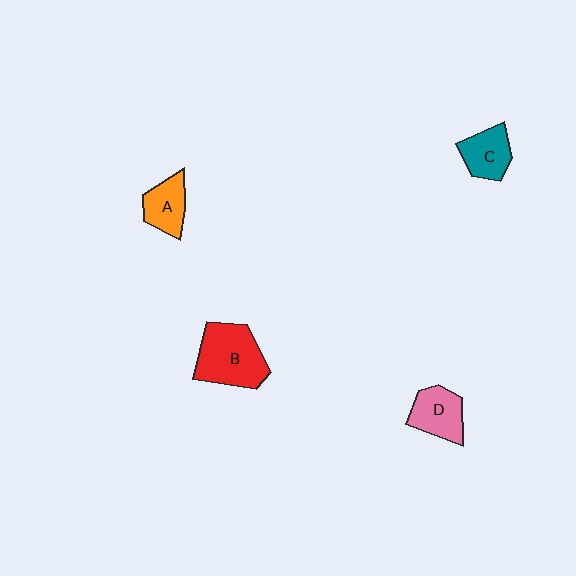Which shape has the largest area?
Shape B (red).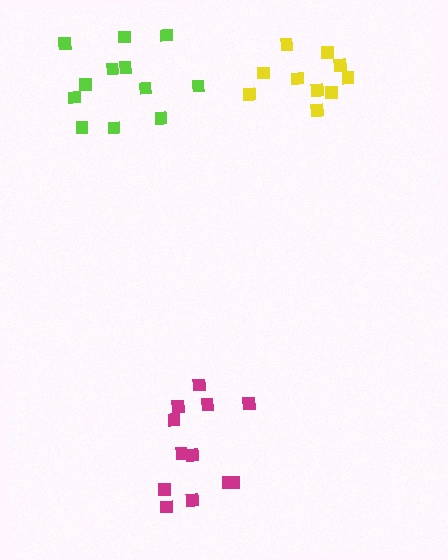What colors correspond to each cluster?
The clusters are colored: yellow, magenta, lime.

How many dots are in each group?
Group 1: 10 dots, Group 2: 12 dots, Group 3: 12 dots (34 total).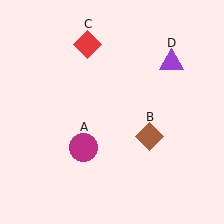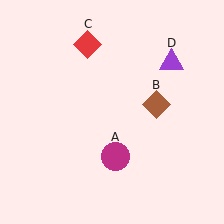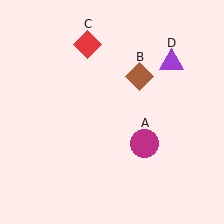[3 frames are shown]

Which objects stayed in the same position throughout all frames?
Red diamond (object C) and purple triangle (object D) remained stationary.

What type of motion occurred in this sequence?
The magenta circle (object A), brown diamond (object B) rotated counterclockwise around the center of the scene.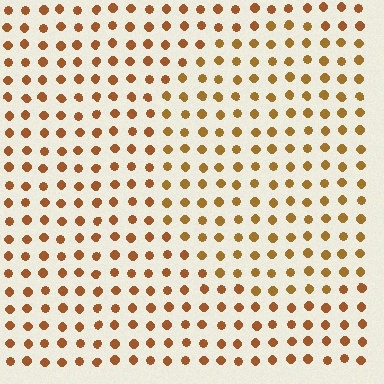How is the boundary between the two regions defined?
The boundary is defined purely by a slight shift in hue (about 15 degrees). Spacing, size, and orientation are identical on both sides.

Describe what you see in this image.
The image is filled with small brown elements in a uniform arrangement. A circle-shaped region is visible where the elements are tinted to a slightly different hue, forming a subtle color boundary.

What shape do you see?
I see a circle.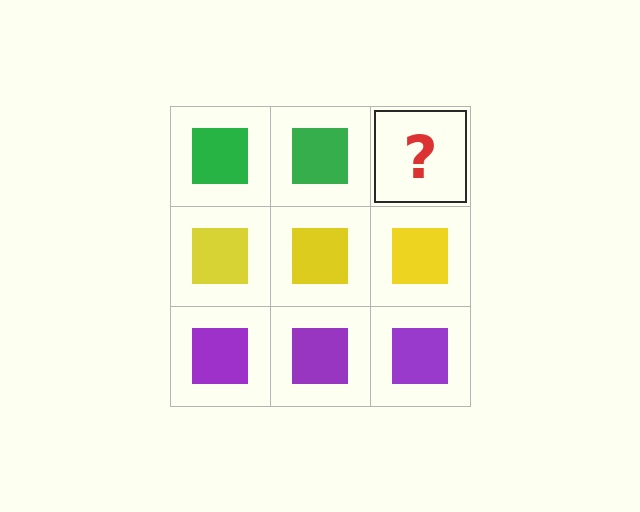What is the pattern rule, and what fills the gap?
The rule is that each row has a consistent color. The gap should be filled with a green square.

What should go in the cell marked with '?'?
The missing cell should contain a green square.